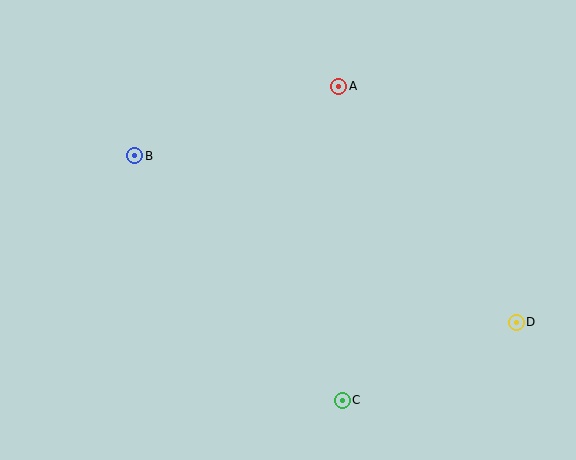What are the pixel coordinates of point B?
Point B is at (135, 156).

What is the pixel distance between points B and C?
The distance between B and C is 321 pixels.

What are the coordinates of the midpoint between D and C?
The midpoint between D and C is at (429, 361).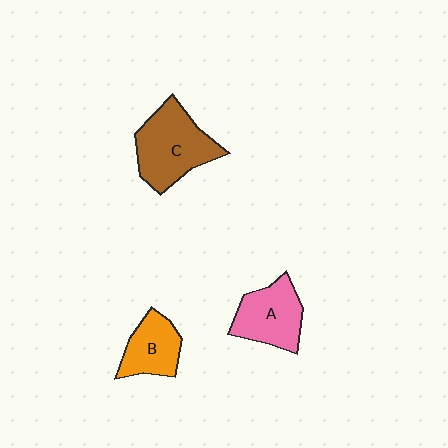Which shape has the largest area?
Shape C (brown).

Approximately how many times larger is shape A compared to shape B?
Approximately 1.2 times.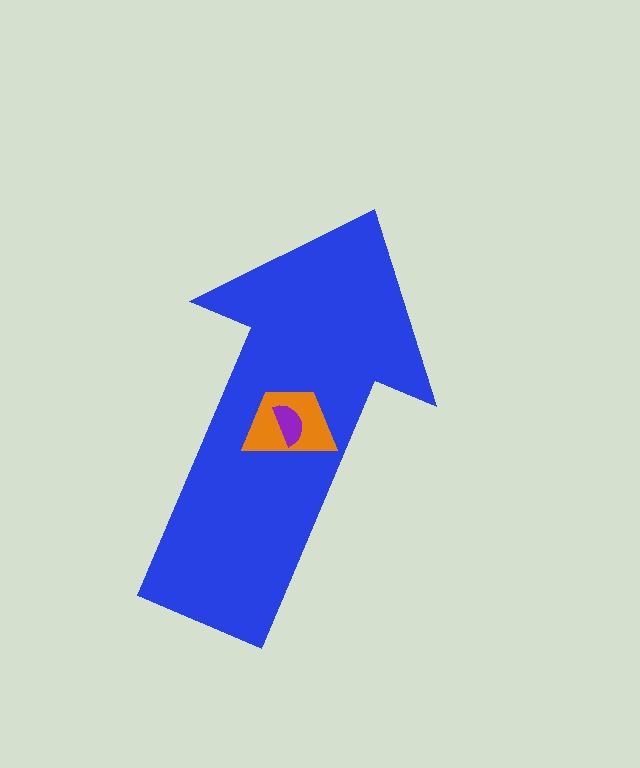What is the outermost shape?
The blue arrow.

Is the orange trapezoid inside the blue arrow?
Yes.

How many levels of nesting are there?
3.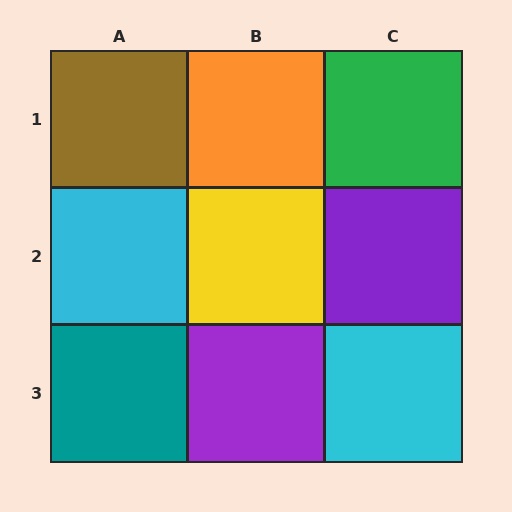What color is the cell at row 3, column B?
Purple.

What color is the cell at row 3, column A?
Teal.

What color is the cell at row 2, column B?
Yellow.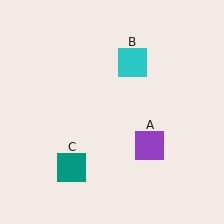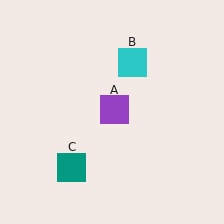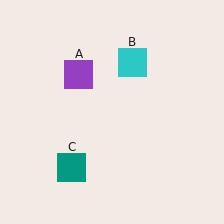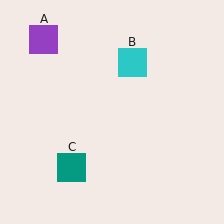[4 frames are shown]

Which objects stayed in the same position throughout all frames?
Cyan square (object B) and teal square (object C) remained stationary.